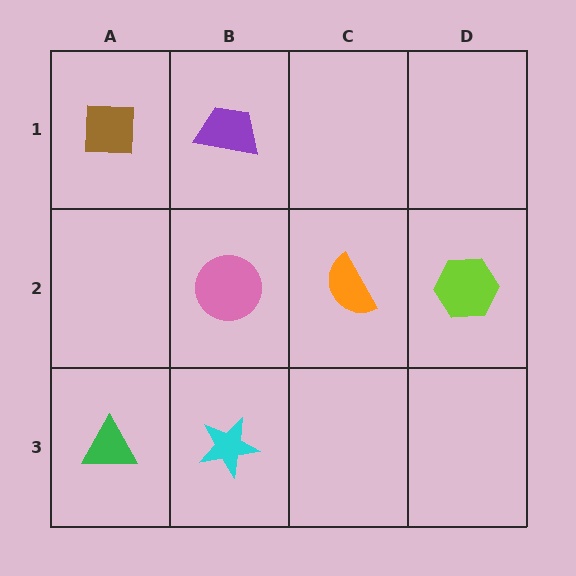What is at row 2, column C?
An orange semicircle.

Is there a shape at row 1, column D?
No, that cell is empty.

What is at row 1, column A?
A brown square.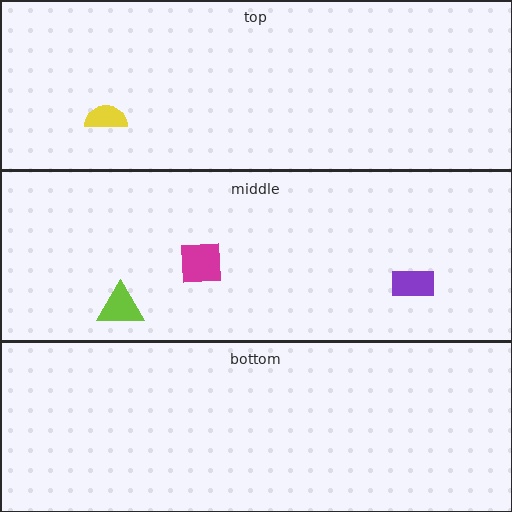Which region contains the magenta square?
The middle region.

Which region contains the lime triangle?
The middle region.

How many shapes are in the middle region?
3.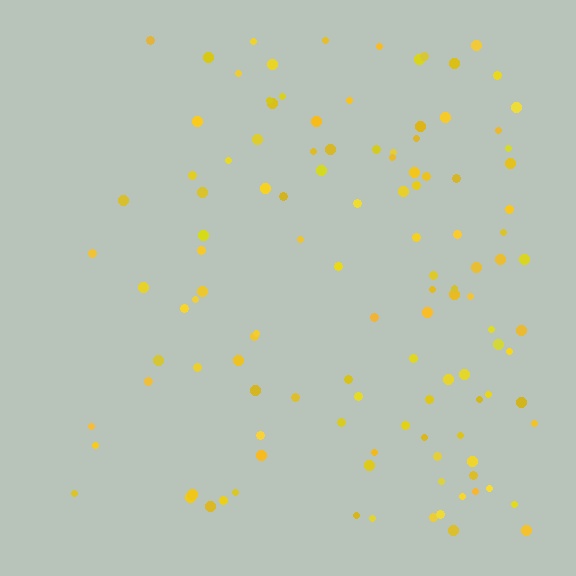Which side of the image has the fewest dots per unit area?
The left.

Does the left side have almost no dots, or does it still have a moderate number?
Still a moderate number, just noticeably fewer than the right.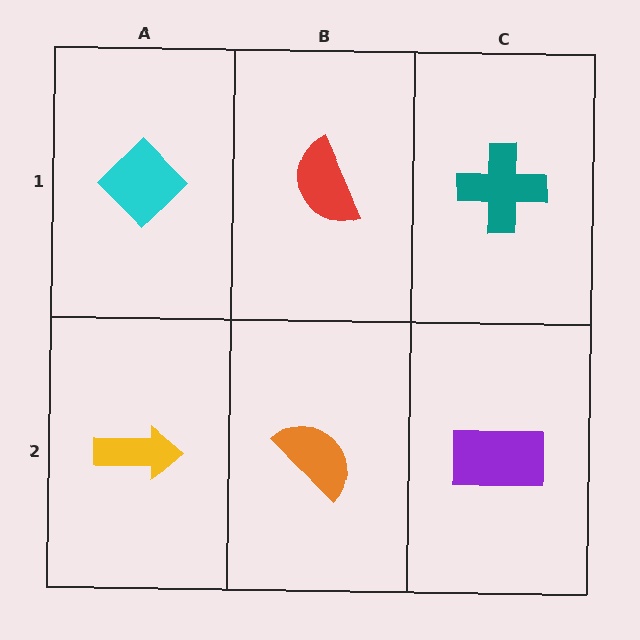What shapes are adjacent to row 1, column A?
A yellow arrow (row 2, column A), a red semicircle (row 1, column B).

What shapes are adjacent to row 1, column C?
A purple rectangle (row 2, column C), a red semicircle (row 1, column B).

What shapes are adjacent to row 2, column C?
A teal cross (row 1, column C), an orange semicircle (row 2, column B).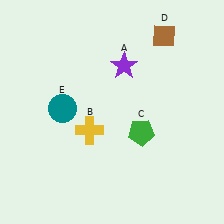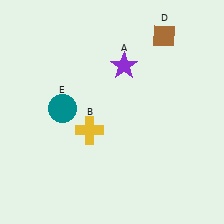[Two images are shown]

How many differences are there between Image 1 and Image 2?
There is 1 difference between the two images.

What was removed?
The green pentagon (C) was removed in Image 2.